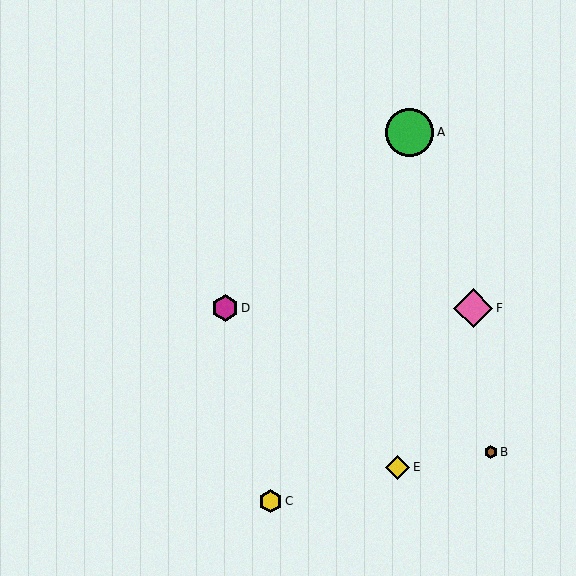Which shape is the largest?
The green circle (labeled A) is the largest.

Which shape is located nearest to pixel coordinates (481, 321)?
The pink diamond (labeled F) at (473, 308) is nearest to that location.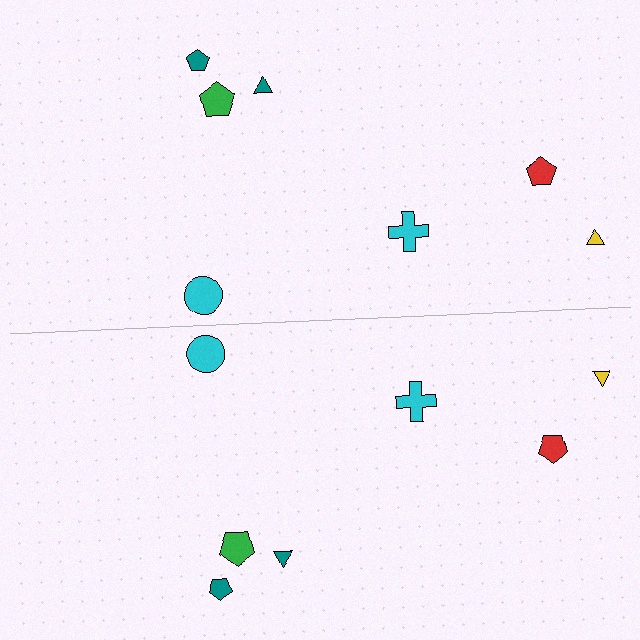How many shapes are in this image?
There are 14 shapes in this image.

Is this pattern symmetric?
Yes, this pattern has bilateral (reflection) symmetry.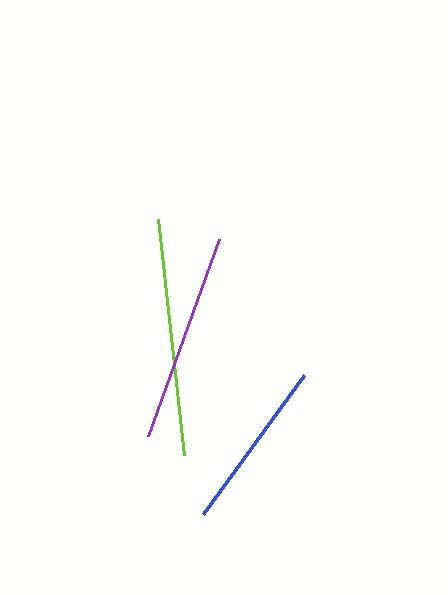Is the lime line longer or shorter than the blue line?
The lime line is longer than the blue line.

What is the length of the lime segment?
The lime segment is approximately 237 pixels long.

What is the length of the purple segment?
The purple segment is approximately 209 pixels long.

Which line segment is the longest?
The lime line is the longest at approximately 237 pixels.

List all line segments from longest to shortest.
From longest to shortest: lime, purple, blue.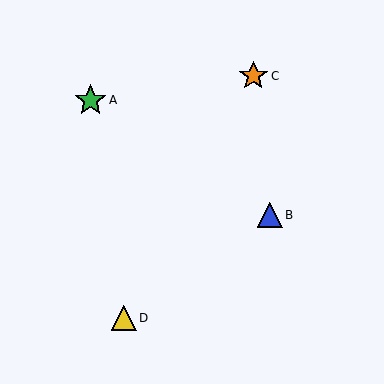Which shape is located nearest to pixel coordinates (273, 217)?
The blue triangle (labeled B) at (270, 215) is nearest to that location.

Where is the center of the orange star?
The center of the orange star is at (253, 76).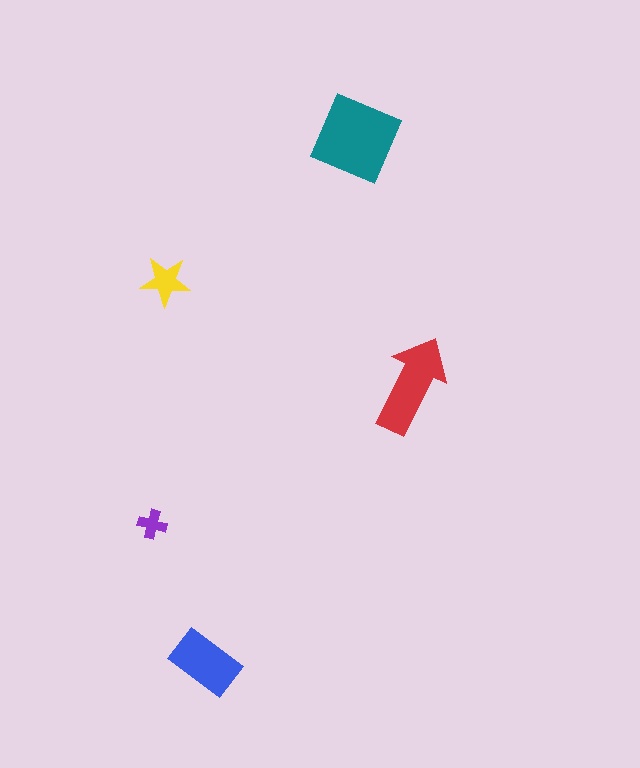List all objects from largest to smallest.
The teal diamond, the red arrow, the blue rectangle, the yellow star, the purple cross.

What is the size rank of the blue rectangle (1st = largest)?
3rd.